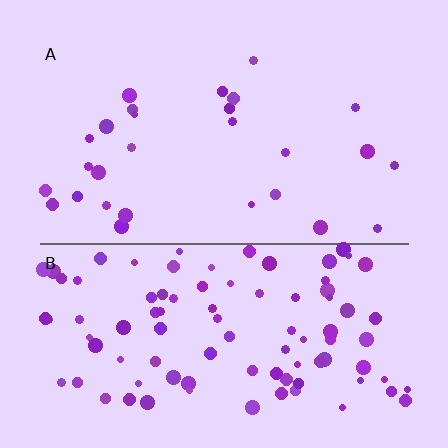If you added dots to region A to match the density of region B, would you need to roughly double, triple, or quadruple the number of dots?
Approximately triple.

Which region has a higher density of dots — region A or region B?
B (the bottom).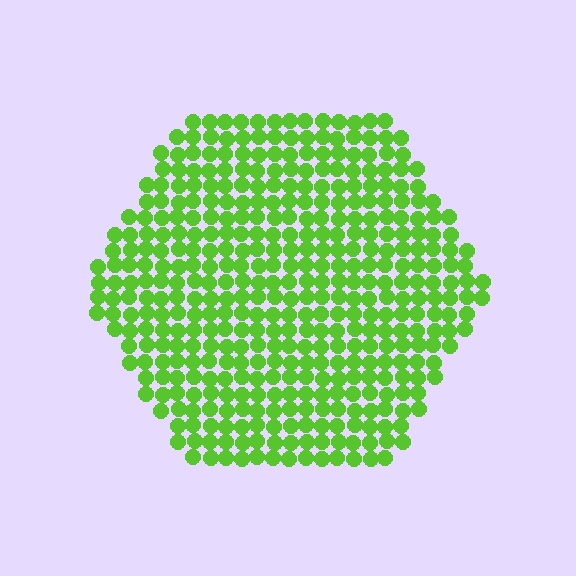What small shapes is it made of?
It is made of small circles.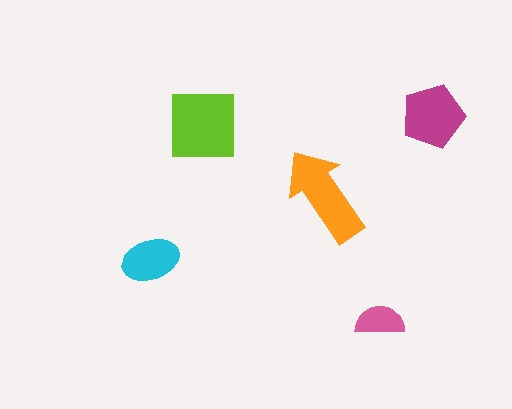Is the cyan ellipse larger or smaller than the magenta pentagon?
Smaller.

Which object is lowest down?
The pink semicircle is bottommost.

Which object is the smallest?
The pink semicircle.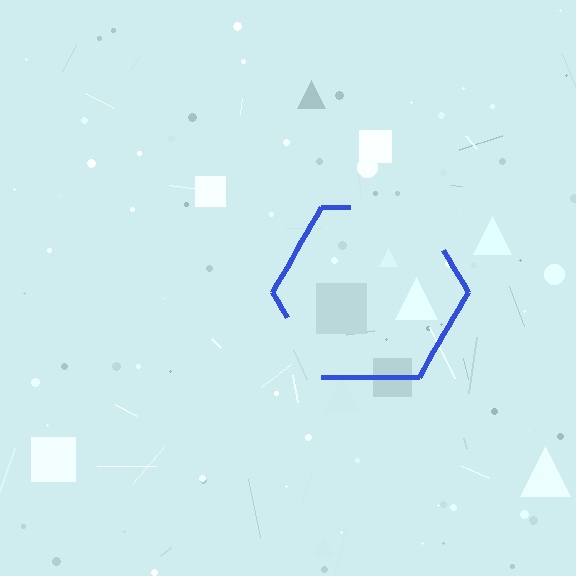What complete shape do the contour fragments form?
The contour fragments form a hexagon.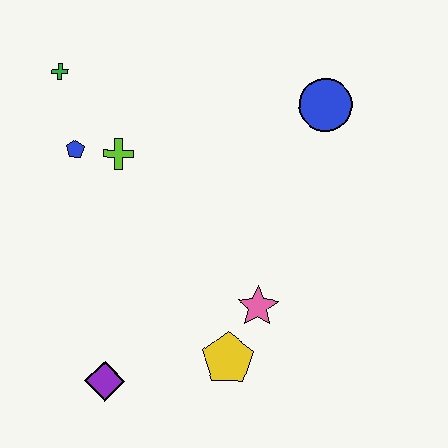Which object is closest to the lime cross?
The blue pentagon is closest to the lime cross.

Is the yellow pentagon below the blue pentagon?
Yes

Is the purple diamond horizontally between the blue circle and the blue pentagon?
Yes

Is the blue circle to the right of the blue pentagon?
Yes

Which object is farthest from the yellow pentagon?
The green cross is farthest from the yellow pentagon.